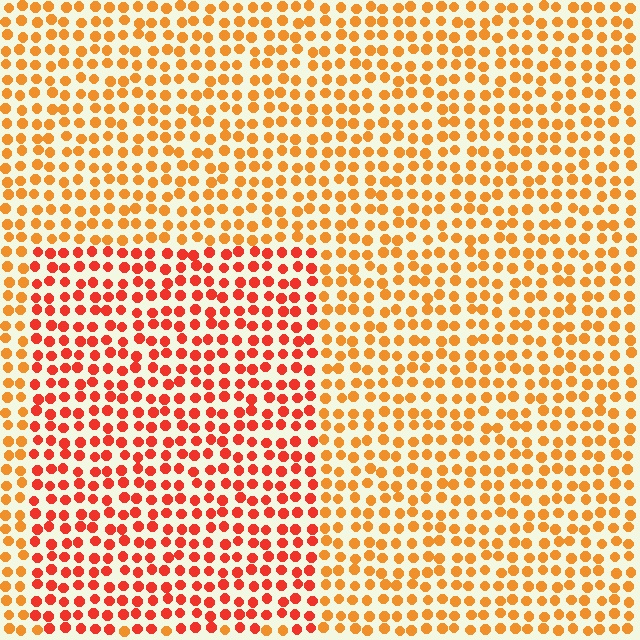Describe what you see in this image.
The image is filled with small orange elements in a uniform arrangement. A rectangle-shaped region is visible where the elements are tinted to a slightly different hue, forming a subtle color boundary.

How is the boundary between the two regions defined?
The boundary is defined purely by a slight shift in hue (about 29 degrees). Spacing, size, and orientation are identical on both sides.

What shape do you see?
I see a rectangle.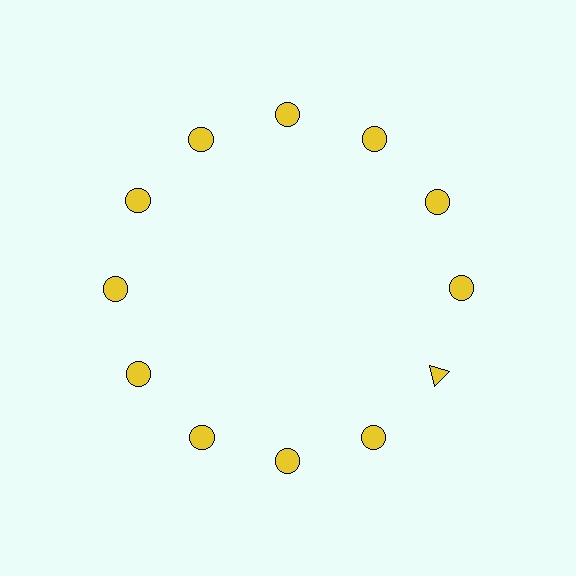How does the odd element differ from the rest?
It has a different shape: triangle instead of circle.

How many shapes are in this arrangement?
There are 12 shapes arranged in a ring pattern.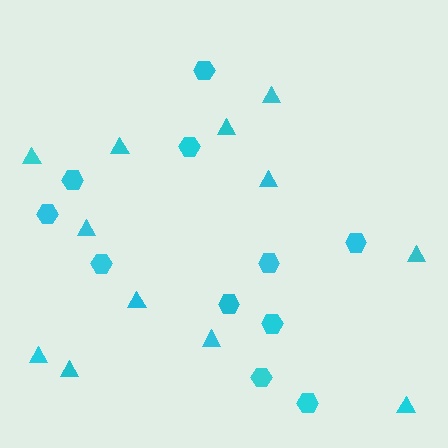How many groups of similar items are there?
There are 2 groups: one group of triangles (12) and one group of hexagons (11).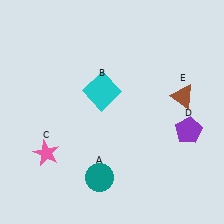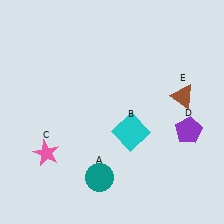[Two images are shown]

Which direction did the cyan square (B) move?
The cyan square (B) moved down.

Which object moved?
The cyan square (B) moved down.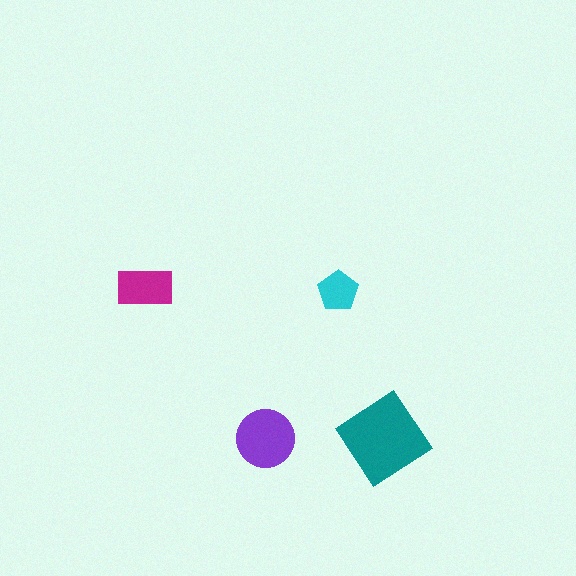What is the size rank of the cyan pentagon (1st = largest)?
4th.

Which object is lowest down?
The purple circle is bottommost.